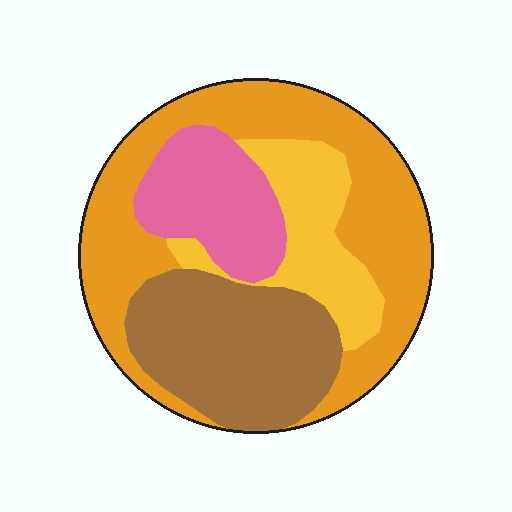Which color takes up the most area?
Orange, at roughly 40%.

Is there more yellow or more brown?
Brown.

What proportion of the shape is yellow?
Yellow takes up about one sixth (1/6) of the shape.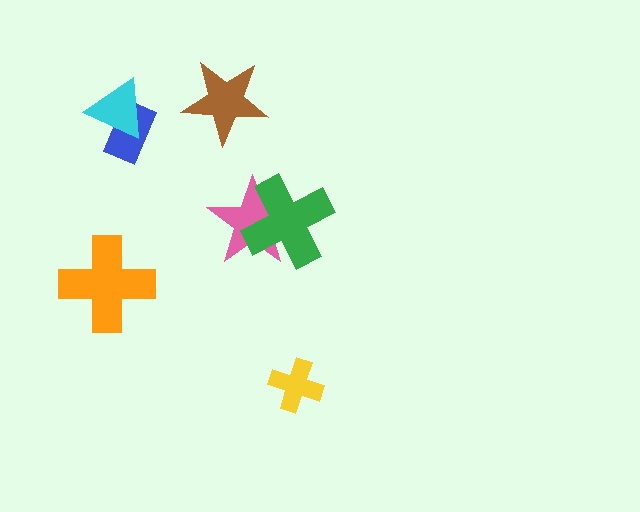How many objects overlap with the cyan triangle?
1 object overlaps with the cyan triangle.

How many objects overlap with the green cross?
1 object overlaps with the green cross.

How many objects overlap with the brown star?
0 objects overlap with the brown star.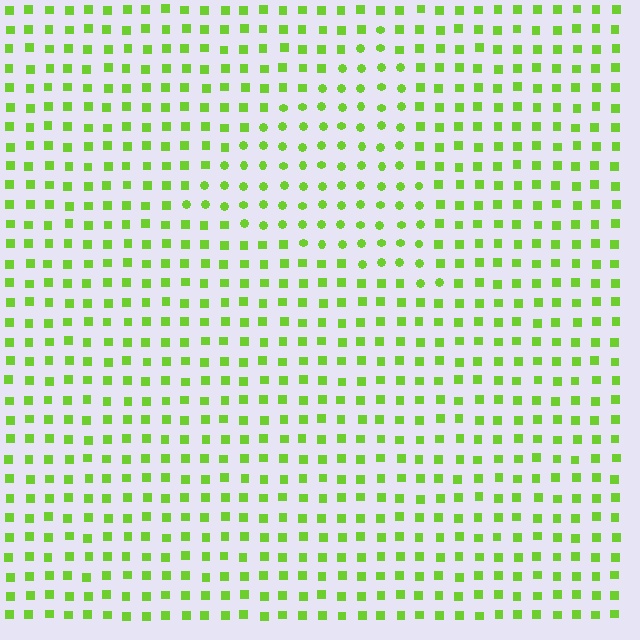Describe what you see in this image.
The image is filled with small lime elements arranged in a uniform grid. A triangle-shaped region contains circles, while the surrounding area contains squares. The boundary is defined purely by the change in element shape.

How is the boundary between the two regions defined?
The boundary is defined by a change in element shape: circles inside vs. squares outside. All elements share the same color and spacing.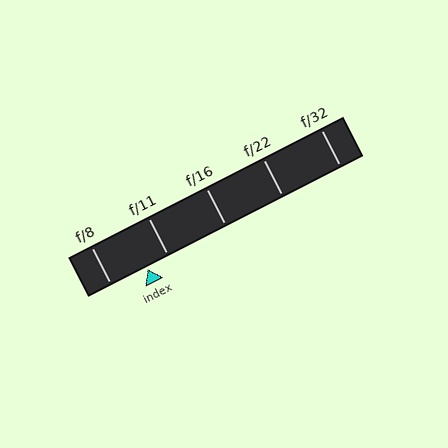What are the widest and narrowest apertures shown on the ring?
The widest aperture shown is f/8 and the narrowest is f/32.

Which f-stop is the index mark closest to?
The index mark is closest to f/11.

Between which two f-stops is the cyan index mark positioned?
The index mark is between f/8 and f/11.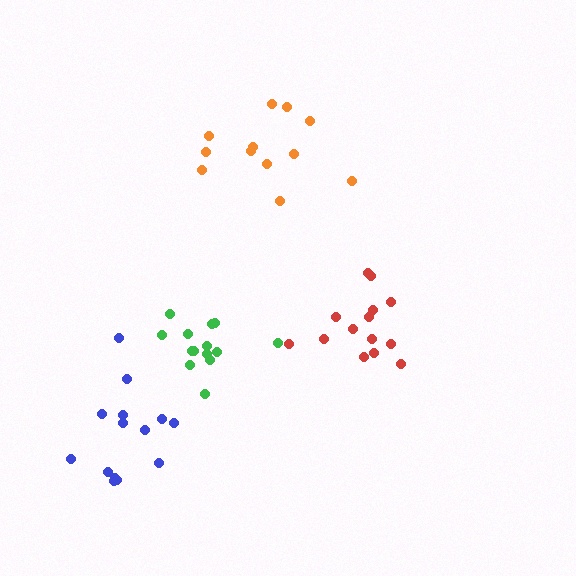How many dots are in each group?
Group 1: 12 dots, Group 2: 14 dots, Group 3: 14 dots, Group 4: 14 dots (54 total).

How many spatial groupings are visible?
There are 4 spatial groupings.